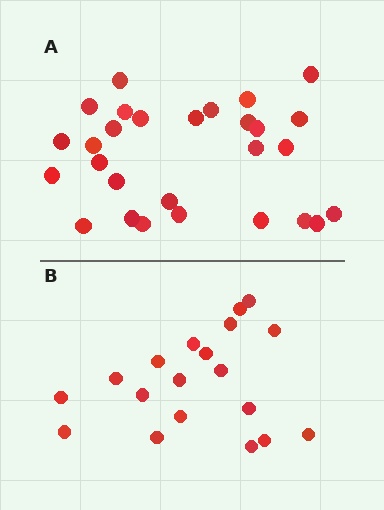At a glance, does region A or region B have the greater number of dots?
Region A (the top region) has more dots.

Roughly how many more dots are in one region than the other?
Region A has roughly 8 or so more dots than region B.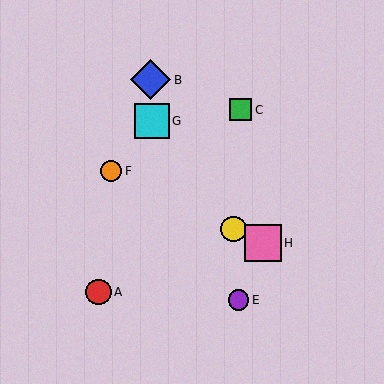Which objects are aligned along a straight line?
Objects D, F, H are aligned along a straight line.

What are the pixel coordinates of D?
Object D is at (233, 229).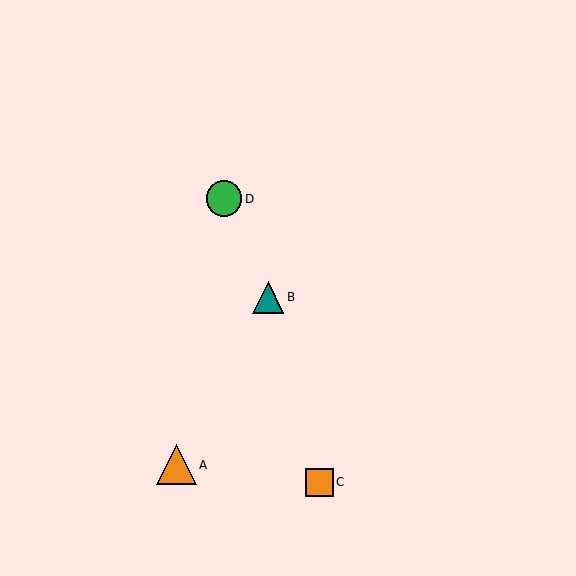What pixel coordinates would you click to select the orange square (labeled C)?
Click at (319, 482) to select the orange square C.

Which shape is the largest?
The orange triangle (labeled A) is the largest.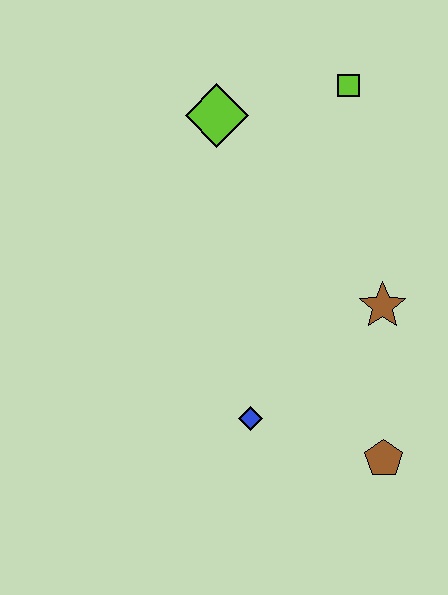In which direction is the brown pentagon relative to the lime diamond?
The brown pentagon is below the lime diamond.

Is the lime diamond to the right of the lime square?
No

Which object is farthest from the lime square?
The brown pentagon is farthest from the lime square.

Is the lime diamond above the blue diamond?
Yes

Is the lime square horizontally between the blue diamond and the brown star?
Yes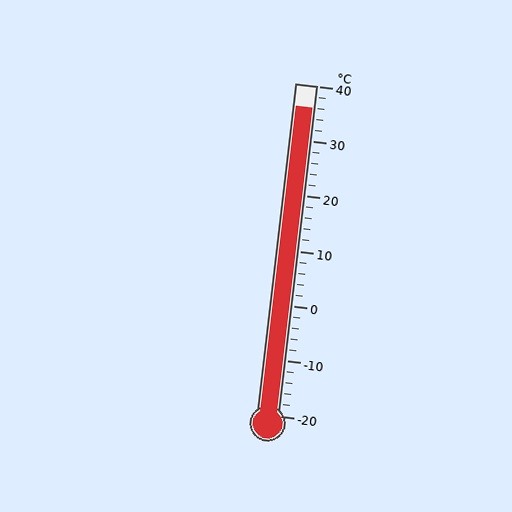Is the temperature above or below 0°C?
The temperature is above 0°C.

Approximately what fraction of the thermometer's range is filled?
The thermometer is filled to approximately 95% of its range.